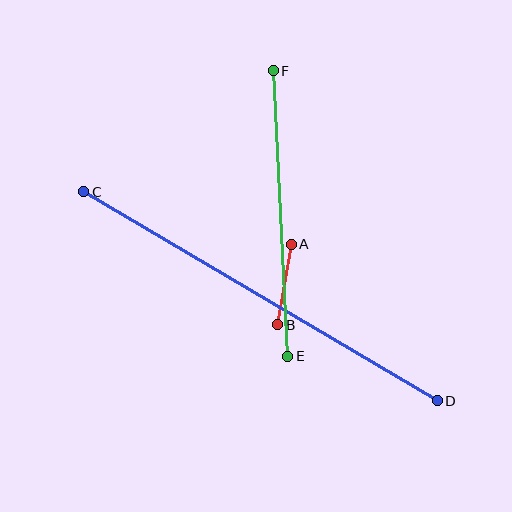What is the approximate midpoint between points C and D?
The midpoint is at approximately (261, 296) pixels.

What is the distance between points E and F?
The distance is approximately 286 pixels.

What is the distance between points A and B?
The distance is approximately 82 pixels.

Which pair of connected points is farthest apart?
Points C and D are farthest apart.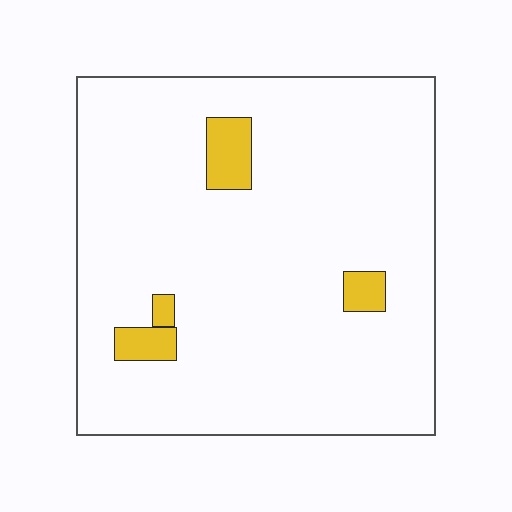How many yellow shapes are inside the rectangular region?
4.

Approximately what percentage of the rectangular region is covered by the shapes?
Approximately 5%.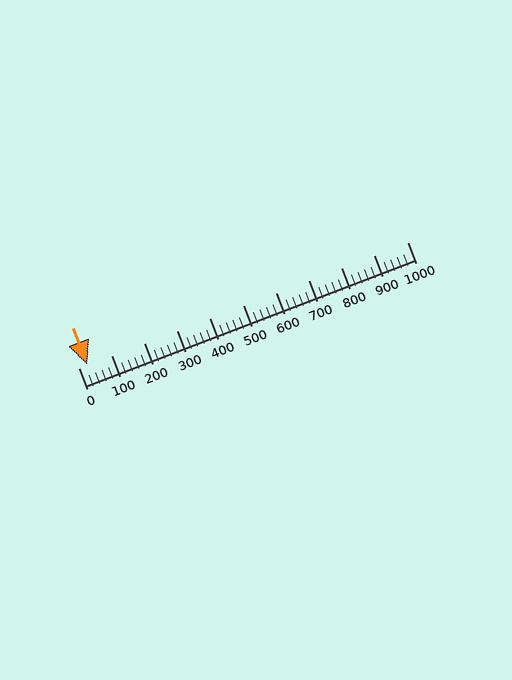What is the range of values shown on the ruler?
The ruler shows values from 0 to 1000.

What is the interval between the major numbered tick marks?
The major tick marks are spaced 100 units apart.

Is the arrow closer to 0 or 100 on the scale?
The arrow is closer to 0.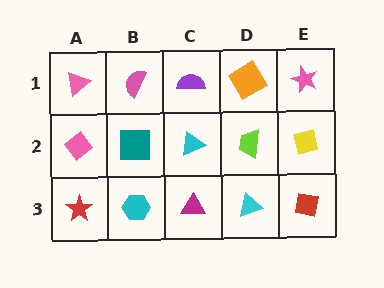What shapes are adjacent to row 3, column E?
A yellow square (row 2, column E), a cyan triangle (row 3, column D).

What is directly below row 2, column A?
A red star.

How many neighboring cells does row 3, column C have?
3.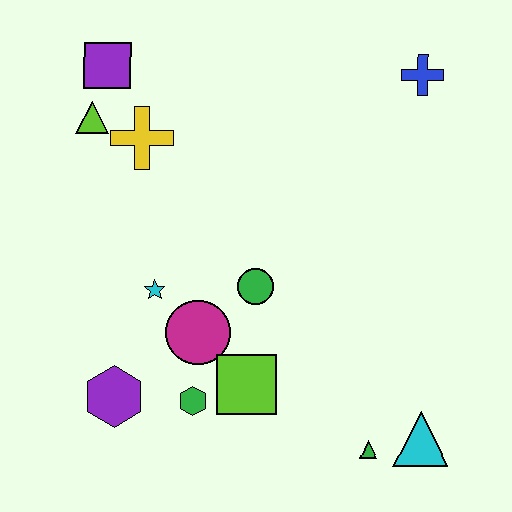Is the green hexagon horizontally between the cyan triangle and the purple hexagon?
Yes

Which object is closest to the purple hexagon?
The green hexagon is closest to the purple hexagon.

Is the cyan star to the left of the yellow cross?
No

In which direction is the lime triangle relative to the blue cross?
The lime triangle is to the left of the blue cross.